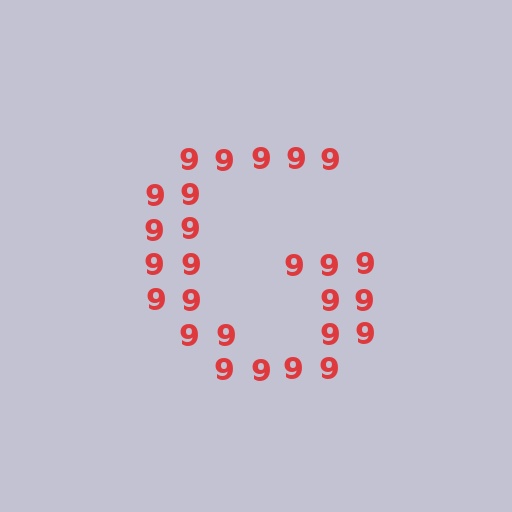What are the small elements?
The small elements are digit 9's.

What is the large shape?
The large shape is the letter G.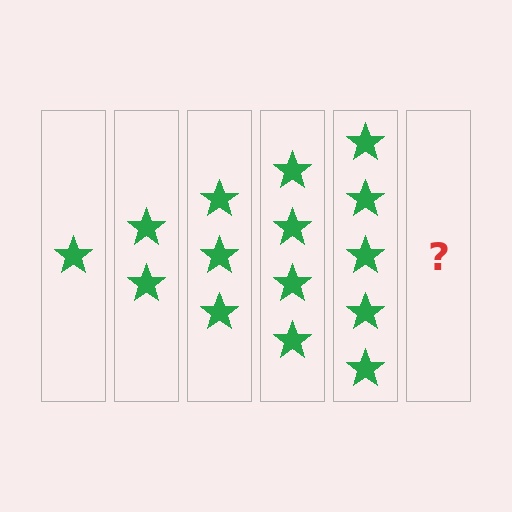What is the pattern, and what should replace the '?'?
The pattern is that each step adds one more star. The '?' should be 6 stars.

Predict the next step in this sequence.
The next step is 6 stars.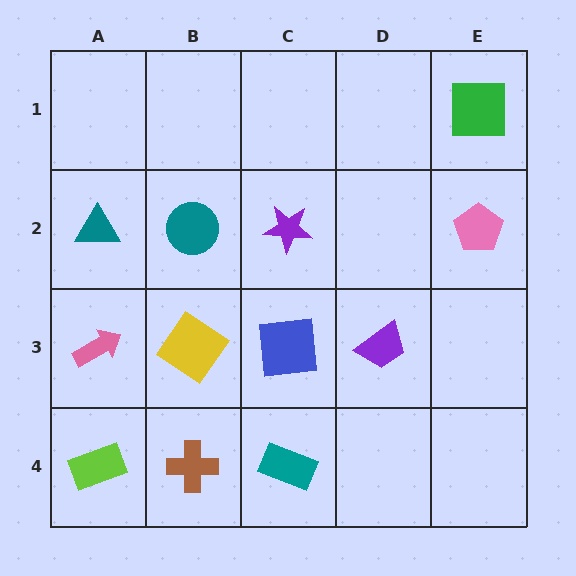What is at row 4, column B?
A brown cross.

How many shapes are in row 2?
4 shapes.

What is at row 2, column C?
A purple star.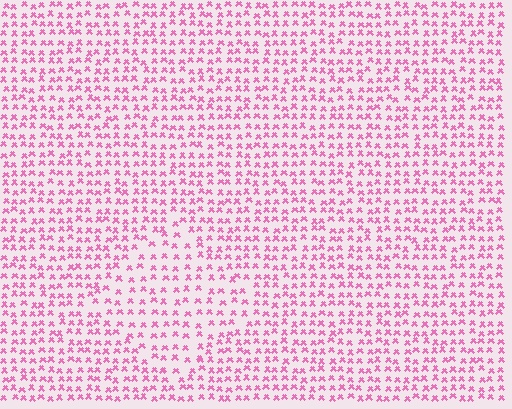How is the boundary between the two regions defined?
The boundary is defined by a change in element density (approximately 1.5x ratio). All elements are the same color, size, and shape.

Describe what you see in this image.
The image contains small pink elements arranged at two different densities. A diamond-shaped region is visible where the elements are less densely packed than the surrounding area.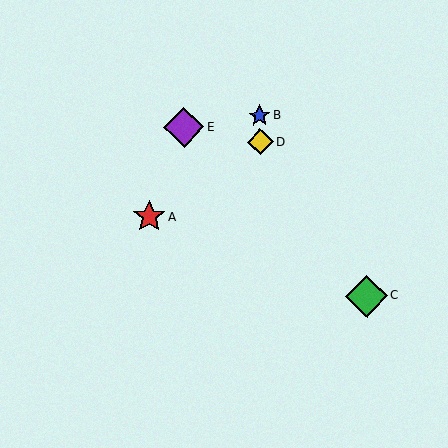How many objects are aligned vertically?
2 objects (B, D) are aligned vertically.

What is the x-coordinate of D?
Object D is at x≈260.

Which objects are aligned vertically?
Objects B, D are aligned vertically.